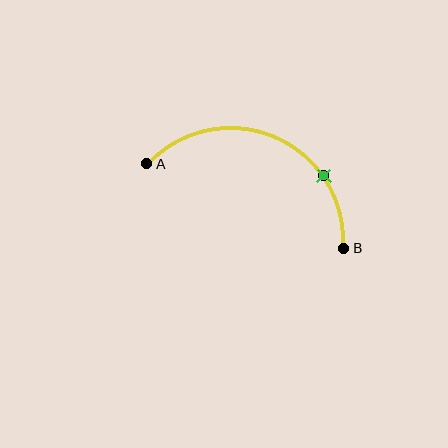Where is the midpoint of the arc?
The arc midpoint is the point on the curve farthest from the straight line joining A and B. It sits above that line.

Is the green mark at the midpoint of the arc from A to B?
No. The green mark lies on the arc but is closer to endpoint B. The arc midpoint would be at the point on the curve equidistant along the arc from both A and B.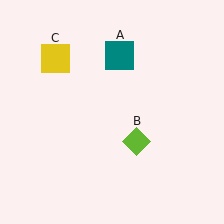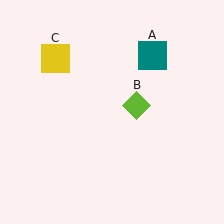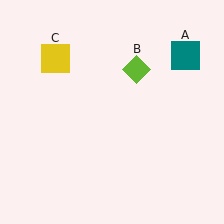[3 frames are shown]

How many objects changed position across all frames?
2 objects changed position: teal square (object A), lime diamond (object B).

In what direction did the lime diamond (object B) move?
The lime diamond (object B) moved up.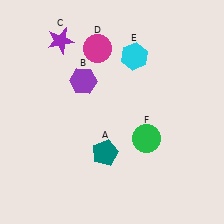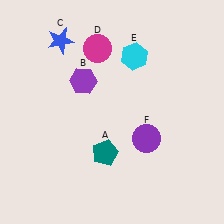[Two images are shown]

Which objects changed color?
C changed from purple to blue. F changed from green to purple.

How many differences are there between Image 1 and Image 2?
There are 2 differences between the two images.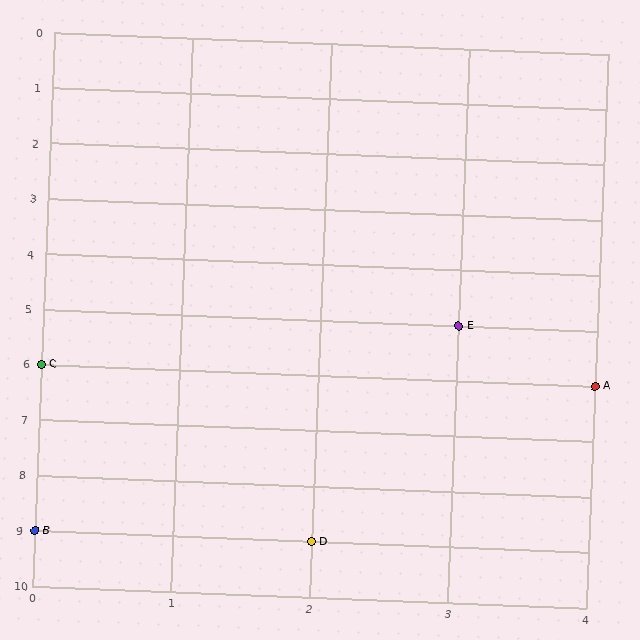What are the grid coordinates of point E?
Point E is at grid coordinates (3, 5).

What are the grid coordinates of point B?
Point B is at grid coordinates (0, 9).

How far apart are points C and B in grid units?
Points C and B are 3 rows apart.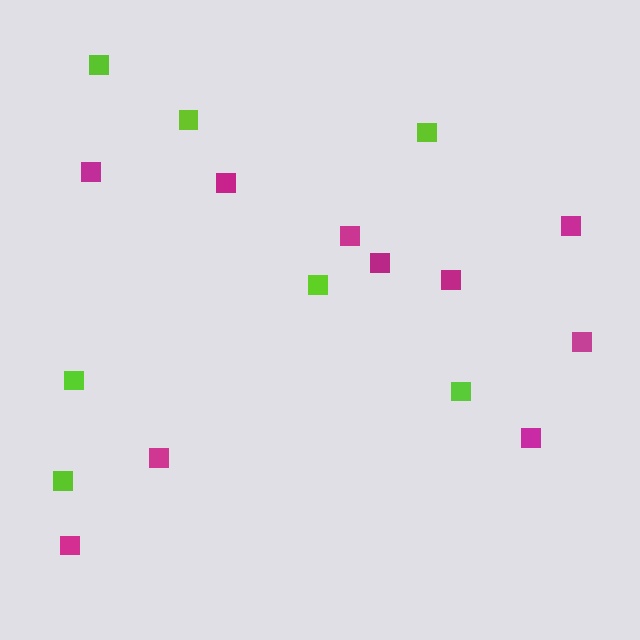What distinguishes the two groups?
There are 2 groups: one group of magenta squares (10) and one group of lime squares (7).